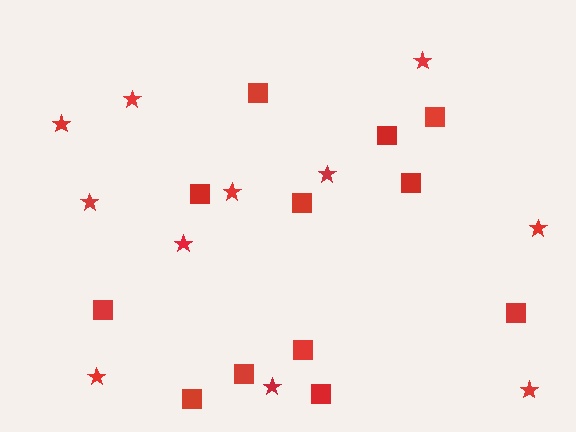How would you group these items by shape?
There are 2 groups: one group of squares (12) and one group of stars (11).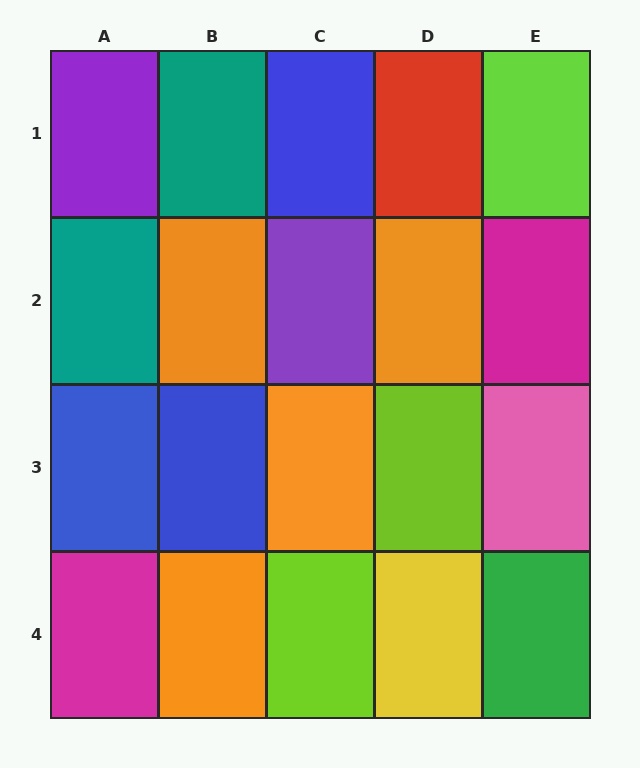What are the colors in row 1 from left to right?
Purple, teal, blue, red, lime.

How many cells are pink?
1 cell is pink.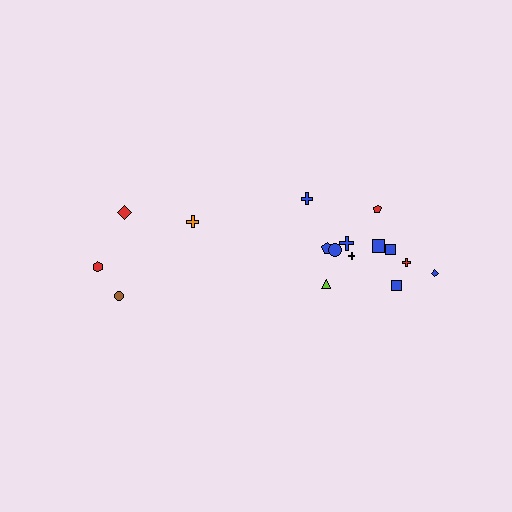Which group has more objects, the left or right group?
The right group.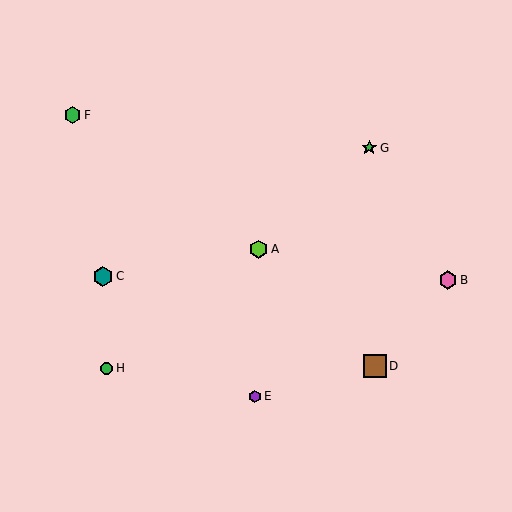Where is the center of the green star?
The center of the green star is at (369, 148).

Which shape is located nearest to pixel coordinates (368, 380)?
The brown square (labeled D) at (375, 366) is nearest to that location.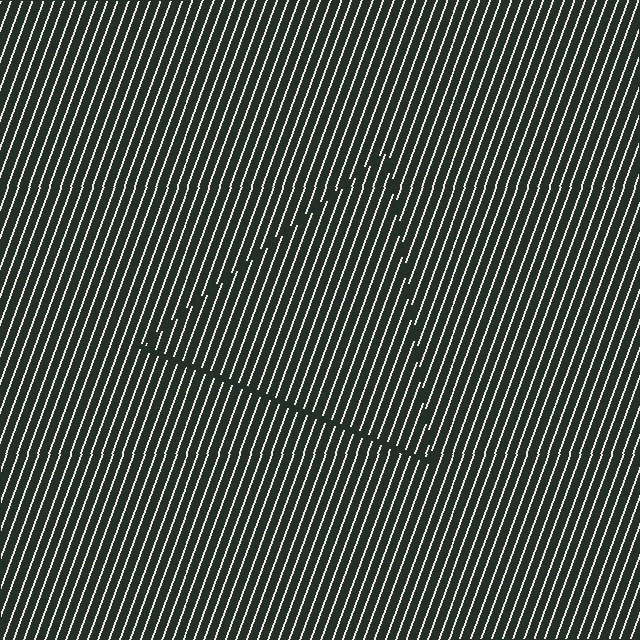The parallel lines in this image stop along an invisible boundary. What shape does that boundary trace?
An illusory triangle. The interior of the shape contains the same grating, shifted by half a period — the contour is defined by the phase discontinuity where line-ends from the inner and outer gratings abut.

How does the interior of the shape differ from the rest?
The interior of the shape contains the same grating, shifted by half a period — the contour is defined by the phase discontinuity where line-ends from the inner and outer gratings abut.